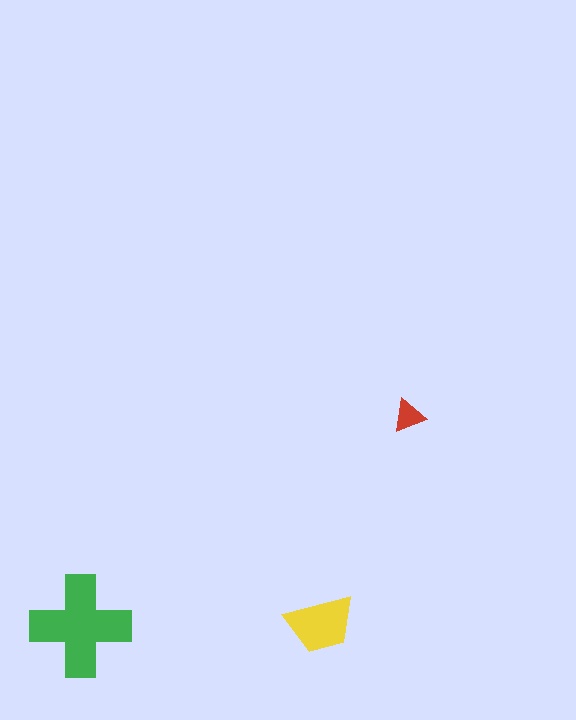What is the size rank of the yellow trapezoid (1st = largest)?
2nd.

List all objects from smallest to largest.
The red triangle, the yellow trapezoid, the green cross.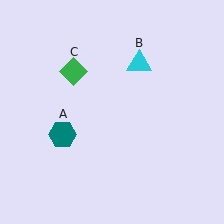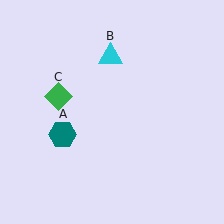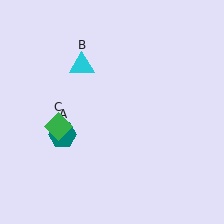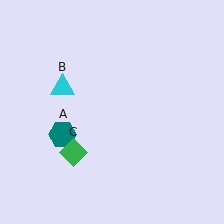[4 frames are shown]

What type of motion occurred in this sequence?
The cyan triangle (object B), green diamond (object C) rotated counterclockwise around the center of the scene.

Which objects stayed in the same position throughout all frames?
Teal hexagon (object A) remained stationary.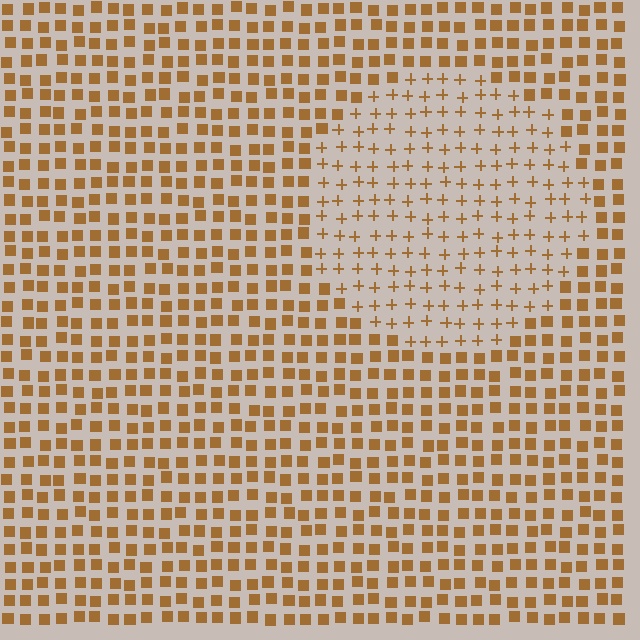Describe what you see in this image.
The image is filled with small brown elements arranged in a uniform grid. A circle-shaped region contains plus signs, while the surrounding area contains squares. The boundary is defined purely by the change in element shape.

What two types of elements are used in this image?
The image uses plus signs inside the circle region and squares outside it.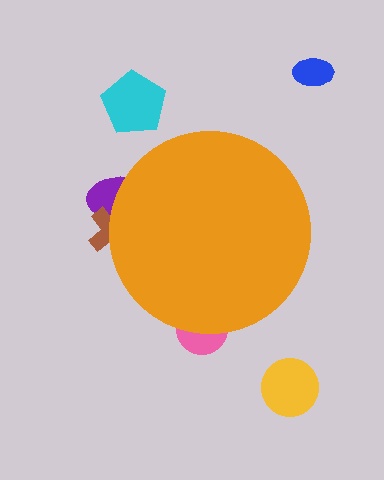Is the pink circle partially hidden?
Yes, the pink circle is partially hidden behind the orange circle.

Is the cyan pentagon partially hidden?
No, the cyan pentagon is fully visible.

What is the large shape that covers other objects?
An orange circle.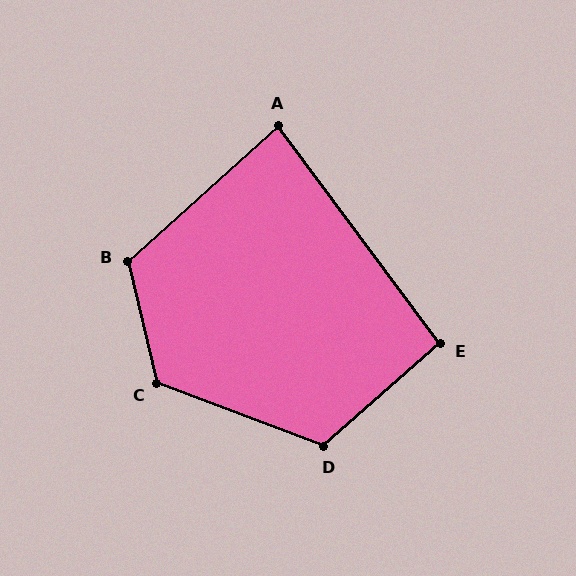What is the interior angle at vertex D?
Approximately 118 degrees (obtuse).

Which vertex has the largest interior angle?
C, at approximately 124 degrees.